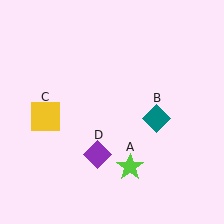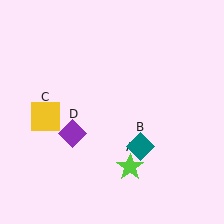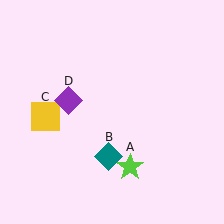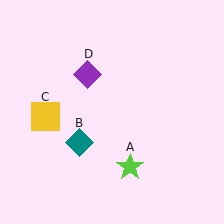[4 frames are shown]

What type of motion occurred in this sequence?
The teal diamond (object B), purple diamond (object D) rotated clockwise around the center of the scene.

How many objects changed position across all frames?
2 objects changed position: teal diamond (object B), purple diamond (object D).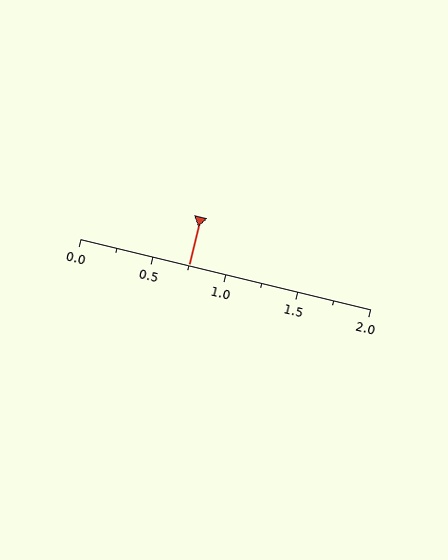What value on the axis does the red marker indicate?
The marker indicates approximately 0.75.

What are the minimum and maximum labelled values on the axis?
The axis runs from 0.0 to 2.0.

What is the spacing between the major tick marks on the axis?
The major ticks are spaced 0.5 apart.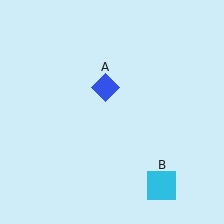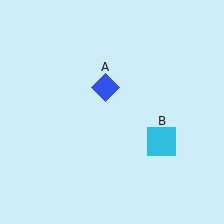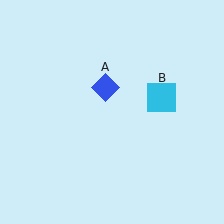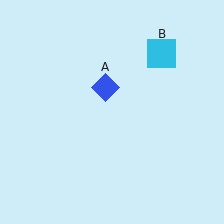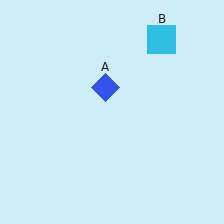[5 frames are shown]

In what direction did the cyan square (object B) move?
The cyan square (object B) moved up.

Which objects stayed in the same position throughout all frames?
Blue diamond (object A) remained stationary.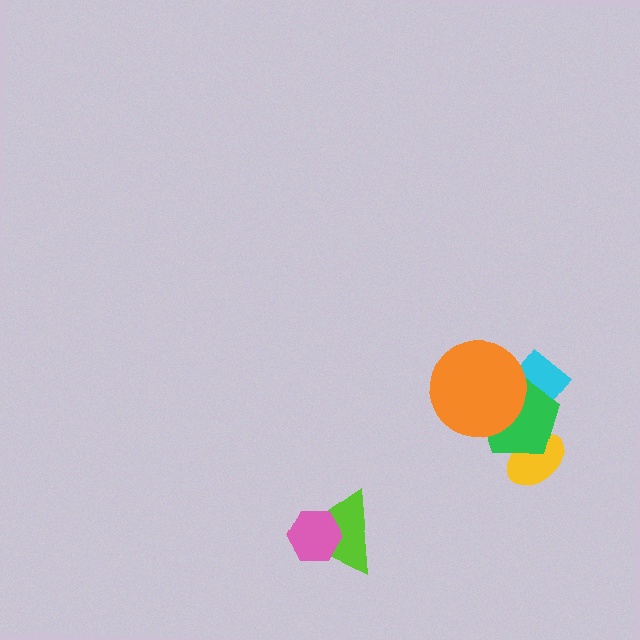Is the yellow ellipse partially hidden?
Yes, it is partially covered by another shape.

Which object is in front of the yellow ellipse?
The green pentagon is in front of the yellow ellipse.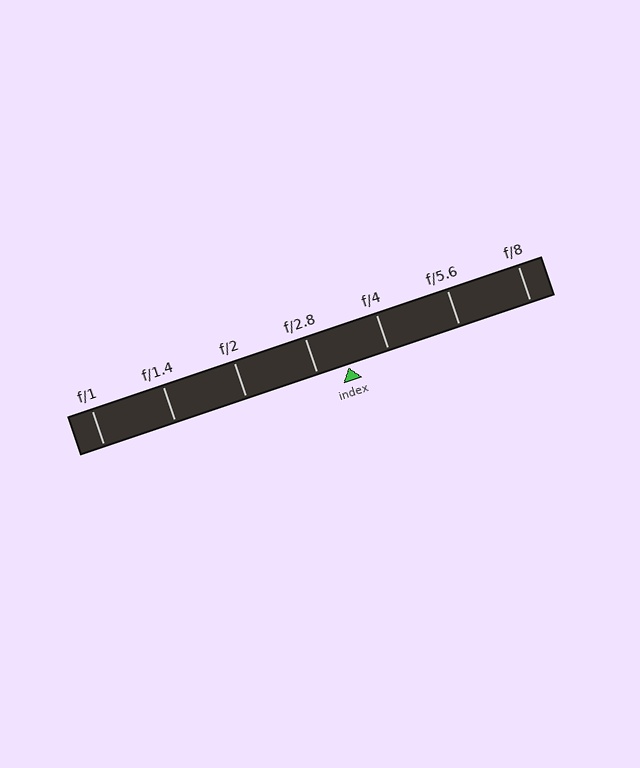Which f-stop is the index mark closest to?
The index mark is closest to f/2.8.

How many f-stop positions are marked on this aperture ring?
There are 7 f-stop positions marked.